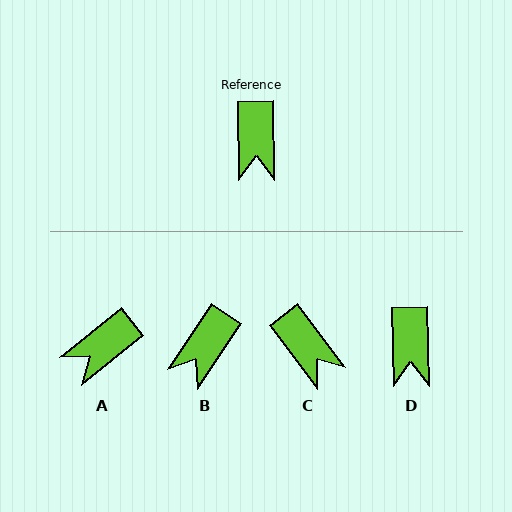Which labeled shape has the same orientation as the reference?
D.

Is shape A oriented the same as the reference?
No, it is off by about 53 degrees.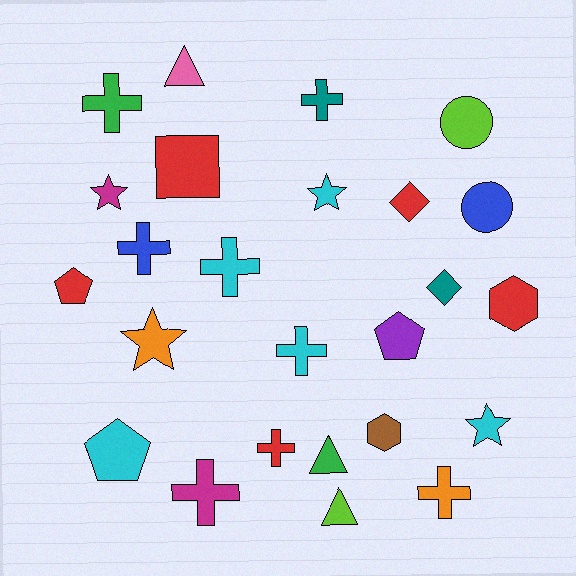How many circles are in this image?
There are 2 circles.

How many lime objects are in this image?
There are 2 lime objects.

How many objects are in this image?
There are 25 objects.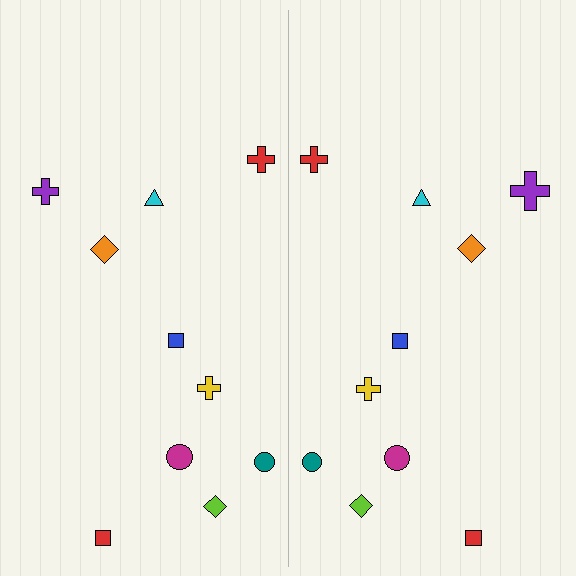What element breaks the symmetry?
The purple cross on the right side has a different size than its mirror counterpart.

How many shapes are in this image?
There are 20 shapes in this image.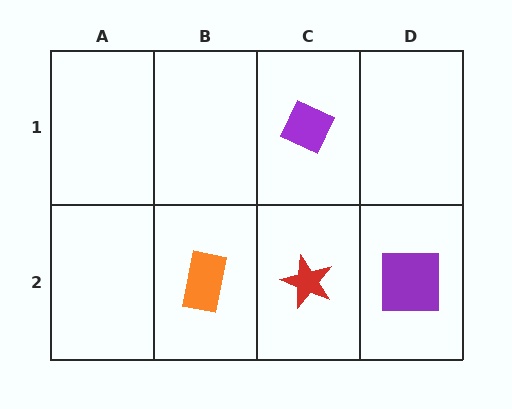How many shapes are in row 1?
1 shape.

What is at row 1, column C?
A purple diamond.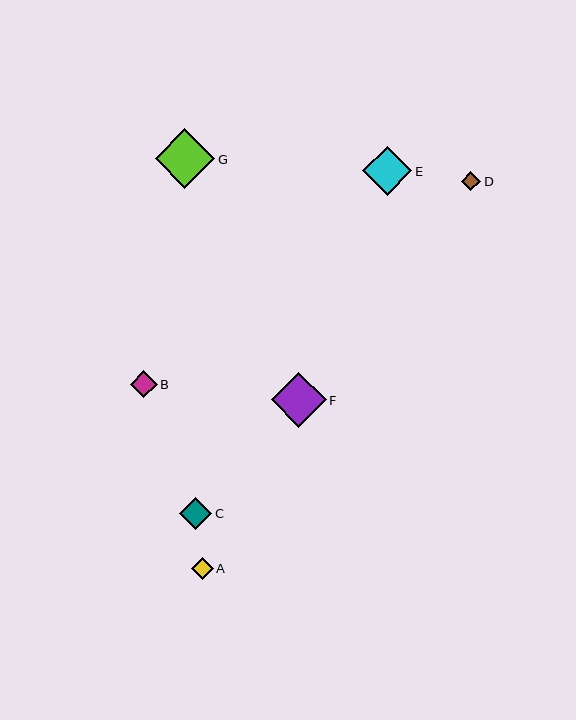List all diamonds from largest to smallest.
From largest to smallest: G, F, E, C, B, A, D.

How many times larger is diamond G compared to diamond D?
Diamond G is approximately 3.1 times the size of diamond D.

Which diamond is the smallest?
Diamond D is the smallest with a size of approximately 19 pixels.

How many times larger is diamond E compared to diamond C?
Diamond E is approximately 1.5 times the size of diamond C.